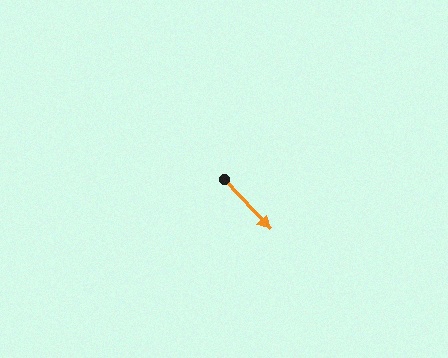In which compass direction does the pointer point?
Southeast.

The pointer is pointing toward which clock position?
Roughly 5 o'clock.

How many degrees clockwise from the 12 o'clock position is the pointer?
Approximately 137 degrees.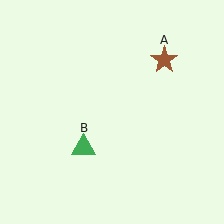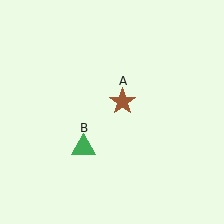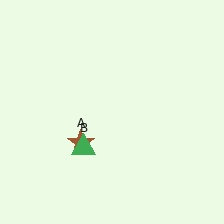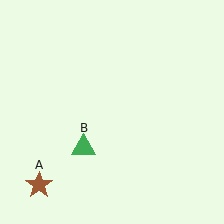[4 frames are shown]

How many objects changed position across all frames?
1 object changed position: brown star (object A).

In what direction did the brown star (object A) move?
The brown star (object A) moved down and to the left.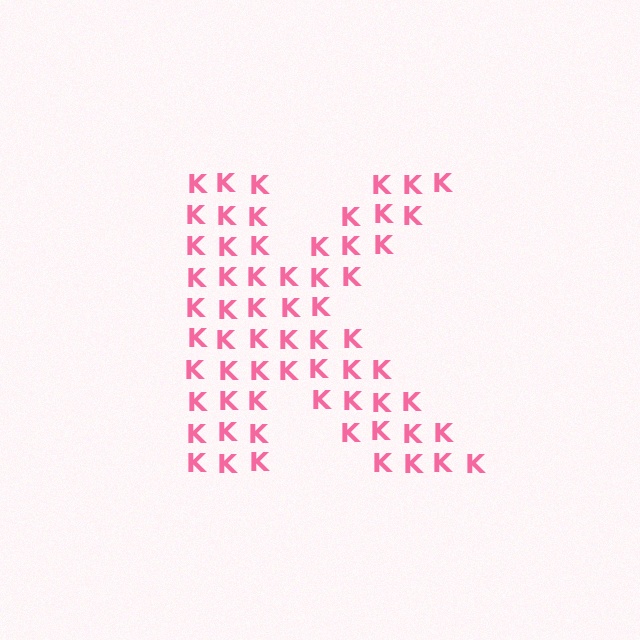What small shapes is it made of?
It is made of small letter K's.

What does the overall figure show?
The overall figure shows the letter K.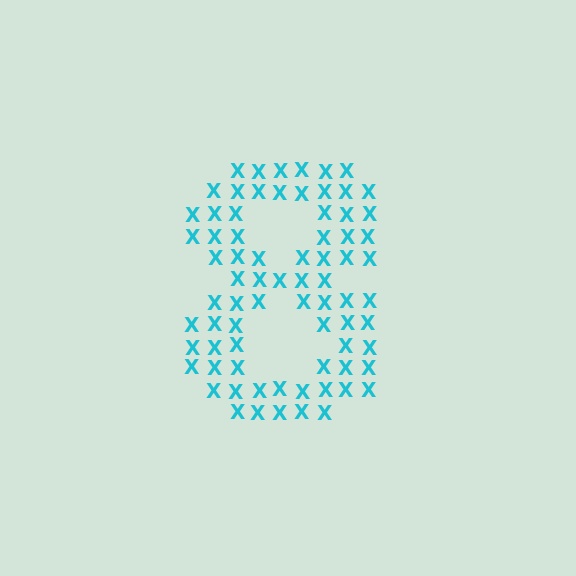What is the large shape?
The large shape is the digit 8.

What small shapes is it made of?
It is made of small letter X's.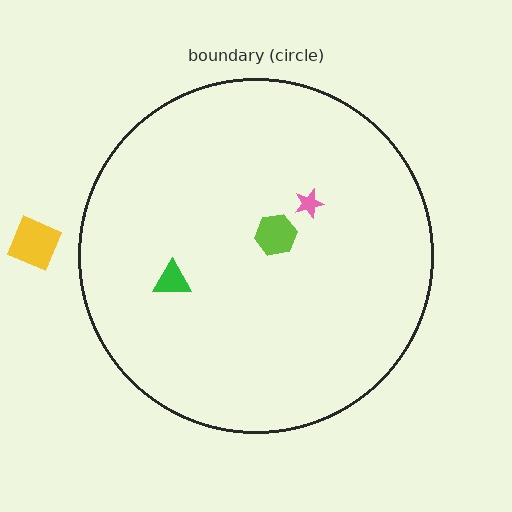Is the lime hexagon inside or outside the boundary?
Inside.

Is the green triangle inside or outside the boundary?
Inside.